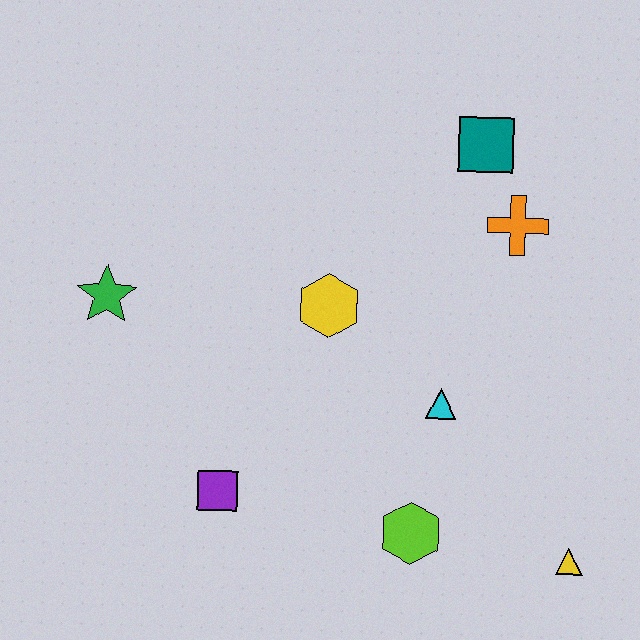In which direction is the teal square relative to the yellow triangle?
The teal square is above the yellow triangle.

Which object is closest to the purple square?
The lime hexagon is closest to the purple square.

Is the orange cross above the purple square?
Yes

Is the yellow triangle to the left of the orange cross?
No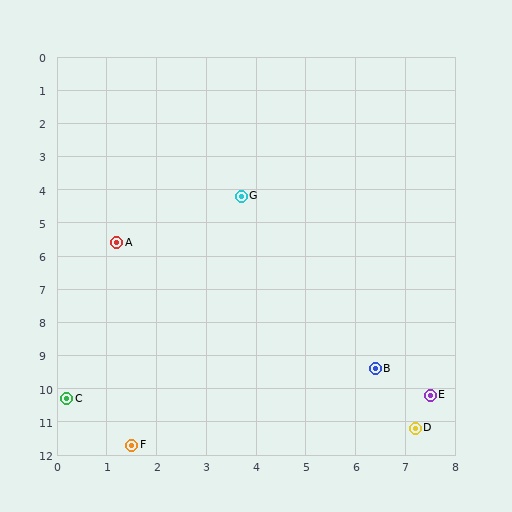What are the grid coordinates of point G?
Point G is at approximately (3.7, 4.2).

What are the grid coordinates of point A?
Point A is at approximately (1.2, 5.6).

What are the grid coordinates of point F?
Point F is at approximately (1.5, 11.7).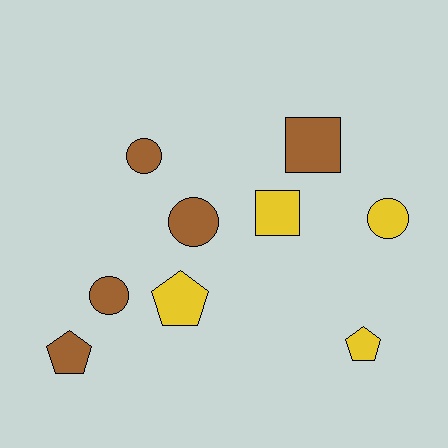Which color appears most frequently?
Brown, with 5 objects.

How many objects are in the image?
There are 9 objects.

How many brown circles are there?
There are 3 brown circles.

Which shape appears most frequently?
Circle, with 4 objects.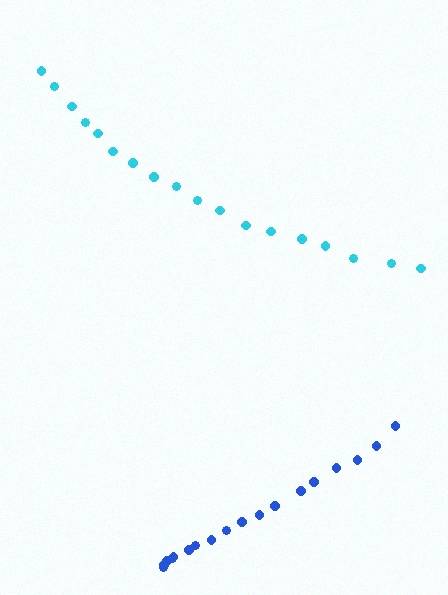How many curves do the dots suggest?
There are 2 distinct paths.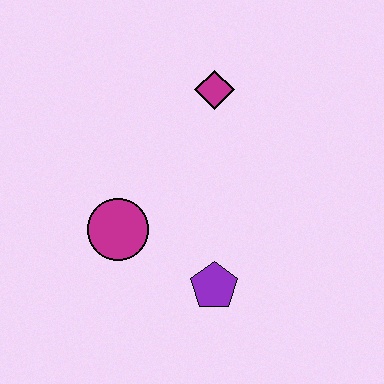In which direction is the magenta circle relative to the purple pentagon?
The magenta circle is to the left of the purple pentagon.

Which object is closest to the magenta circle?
The purple pentagon is closest to the magenta circle.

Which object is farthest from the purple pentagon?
The magenta diamond is farthest from the purple pentagon.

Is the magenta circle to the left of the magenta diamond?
Yes